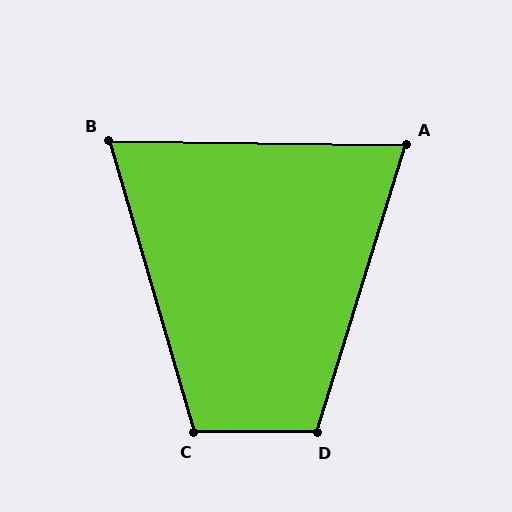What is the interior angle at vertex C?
Approximately 106 degrees (obtuse).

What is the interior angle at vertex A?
Approximately 74 degrees (acute).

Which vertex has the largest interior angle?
D, at approximately 107 degrees.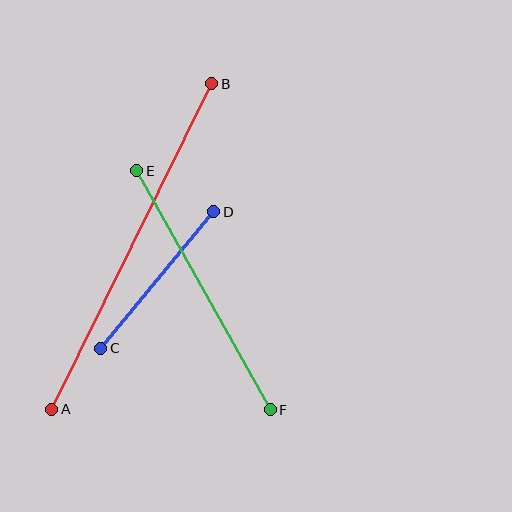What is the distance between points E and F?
The distance is approximately 274 pixels.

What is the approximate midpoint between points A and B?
The midpoint is at approximately (132, 247) pixels.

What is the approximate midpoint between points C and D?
The midpoint is at approximately (157, 280) pixels.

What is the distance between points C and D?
The distance is approximately 178 pixels.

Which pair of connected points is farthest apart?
Points A and B are farthest apart.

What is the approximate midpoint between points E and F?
The midpoint is at approximately (204, 290) pixels.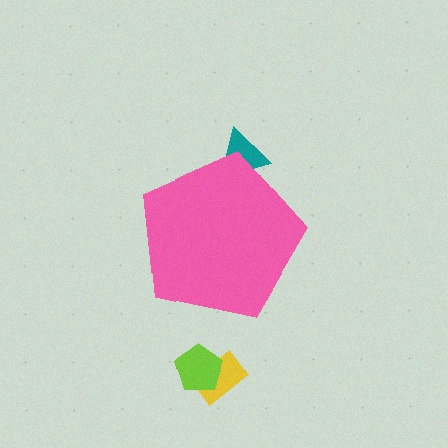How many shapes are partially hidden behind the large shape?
1 shape is partially hidden.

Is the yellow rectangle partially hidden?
No, the yellow rectangle is fully visible.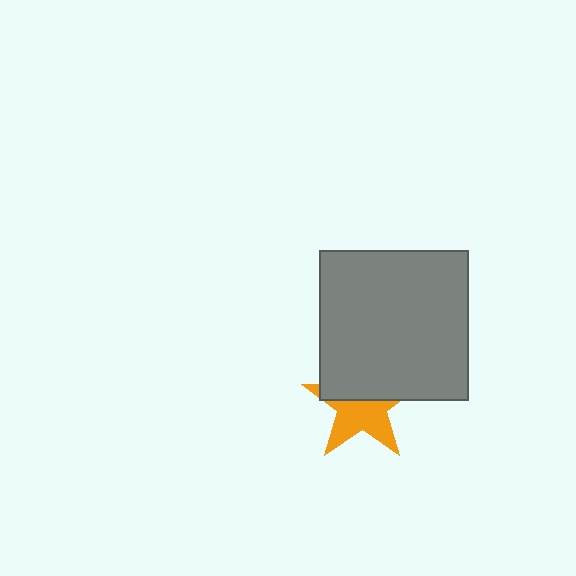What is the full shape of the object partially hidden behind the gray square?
The partially hidden object is an orange star.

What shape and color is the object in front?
The object in front is a gray square.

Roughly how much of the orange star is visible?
About half of it is visible (roughly 53%).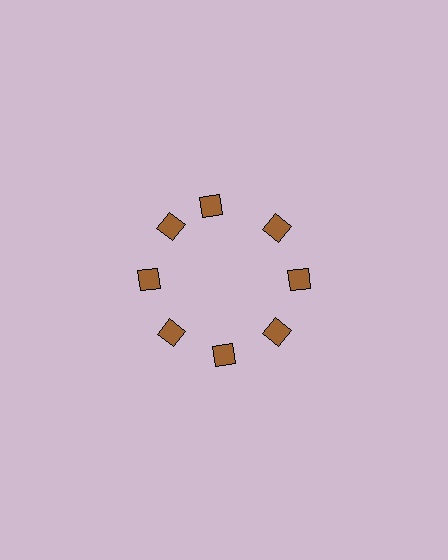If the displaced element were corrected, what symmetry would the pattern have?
It would have 8-fold rotational symmetry — the pattern would map onto itself every 45 degrees.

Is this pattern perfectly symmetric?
No. The 8 brown diamonds are arranged in a ring, but one element near the 12 o'clock position is rotated out of alignment along the ring, breaking the 8-fold rotational symmetry.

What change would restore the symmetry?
The symmetry would be restored by rotating it back into even spacing with its neighbors so that all 8 diamonds sit at equal angles and equal distance from the center.